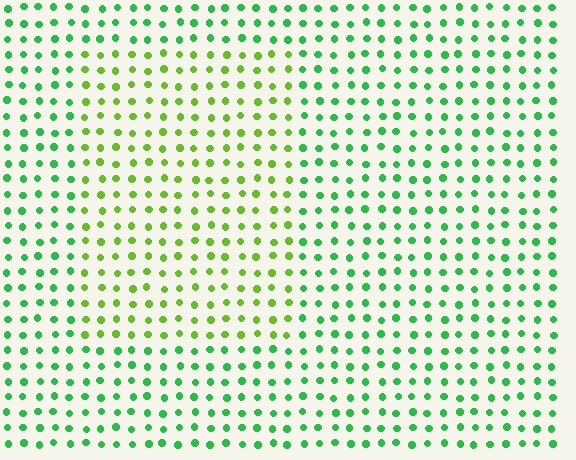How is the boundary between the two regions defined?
The boundary is defined purely by a slight shift in hue (about 38 degrees). Spacing, size, and orientation are identical on both sides.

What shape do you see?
I see a rectangle.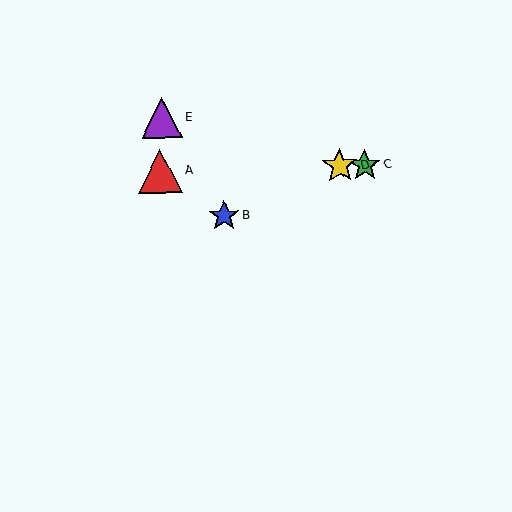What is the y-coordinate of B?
Object B is at y≈216.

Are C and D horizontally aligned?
Yes, both are at y≈165.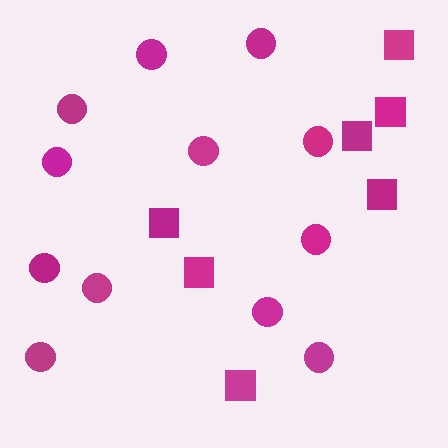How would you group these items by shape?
There are 2 groups: one group of circles (12) and one group of squares (7).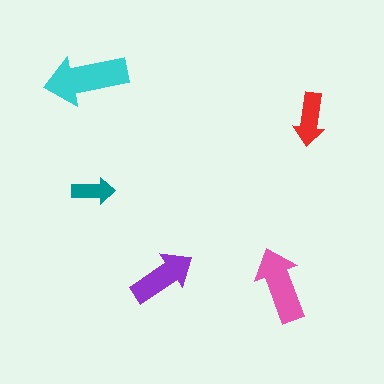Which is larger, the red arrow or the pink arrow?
The pink one.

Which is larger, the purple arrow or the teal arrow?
The purple one.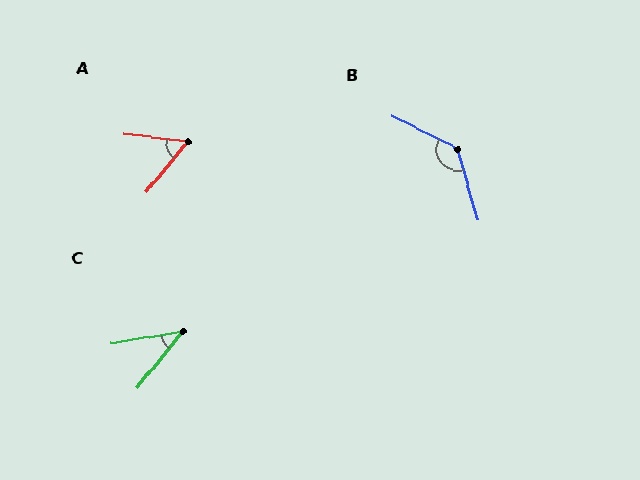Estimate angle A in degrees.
Approximately 58 degrees.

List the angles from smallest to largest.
C (41°), A (58°), B (132°).